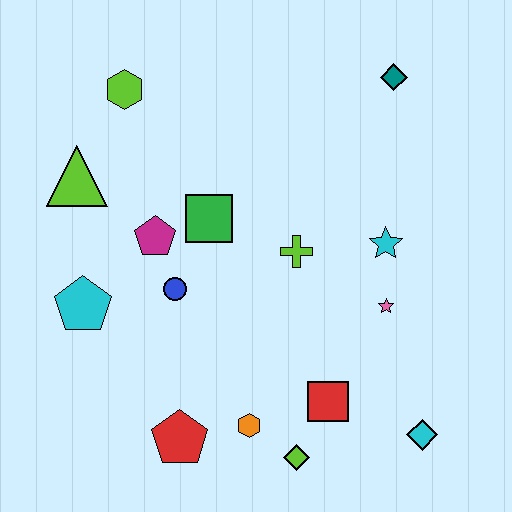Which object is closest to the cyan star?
The pink star is closest to the cyan star.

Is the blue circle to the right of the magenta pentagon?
Yes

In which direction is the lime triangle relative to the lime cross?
The lime triangle is to the left of the lime cross.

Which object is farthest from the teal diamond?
The red pentagon is farthest from the teal diamond.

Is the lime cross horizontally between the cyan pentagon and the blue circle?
No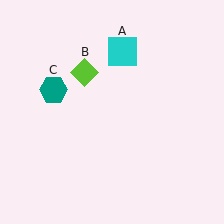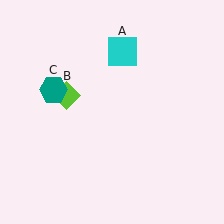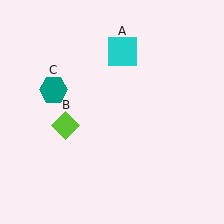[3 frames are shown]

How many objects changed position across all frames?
1 object changed position: lime diamond (object B).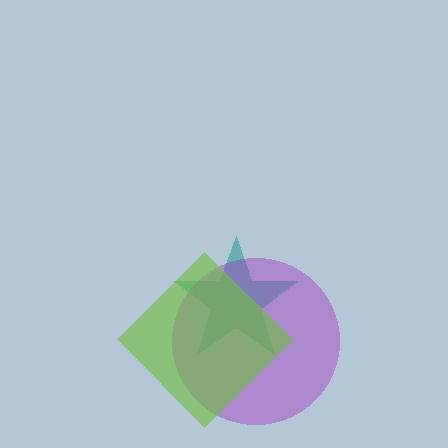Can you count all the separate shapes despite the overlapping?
Yes, there are 3 separate shapes.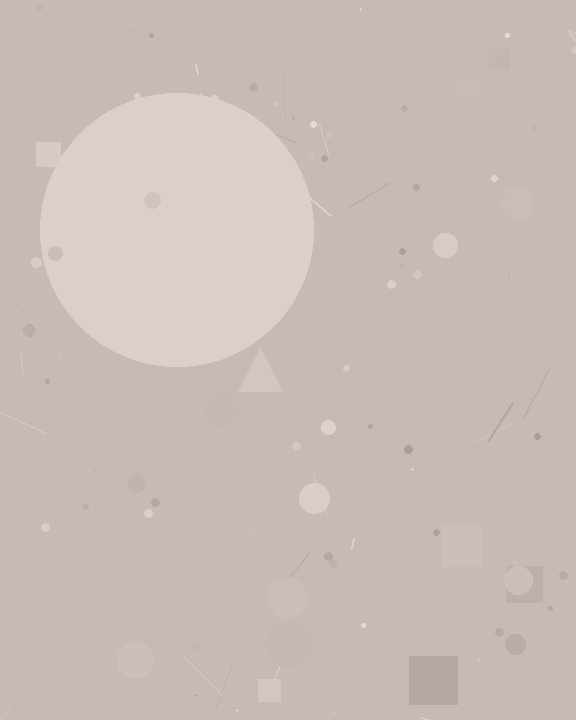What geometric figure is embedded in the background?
A circle is embedded in the background.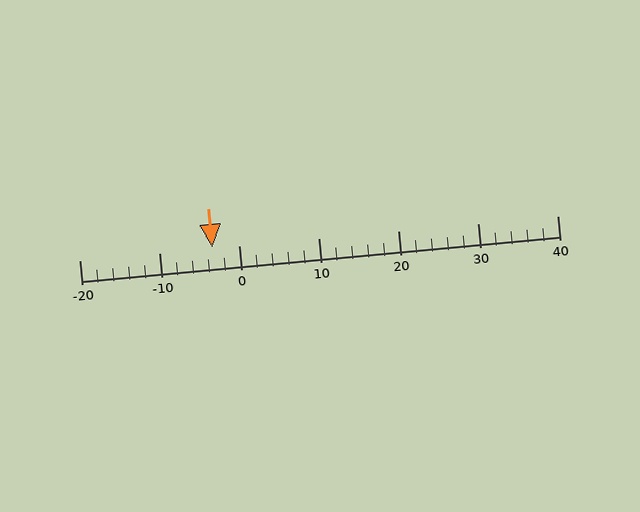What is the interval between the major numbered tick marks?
The major tick marks are spaced 10 units apart.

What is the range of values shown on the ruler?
The ruler shows values from -20 to 40.